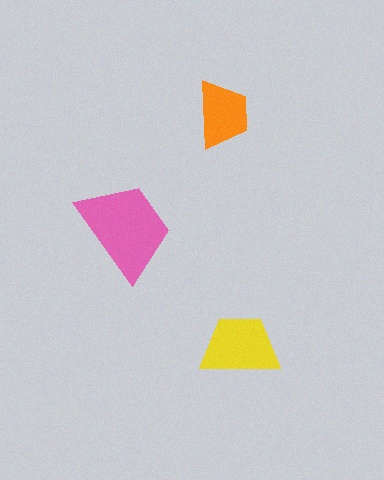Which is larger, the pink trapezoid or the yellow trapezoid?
The pink one.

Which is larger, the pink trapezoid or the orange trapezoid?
The pink one.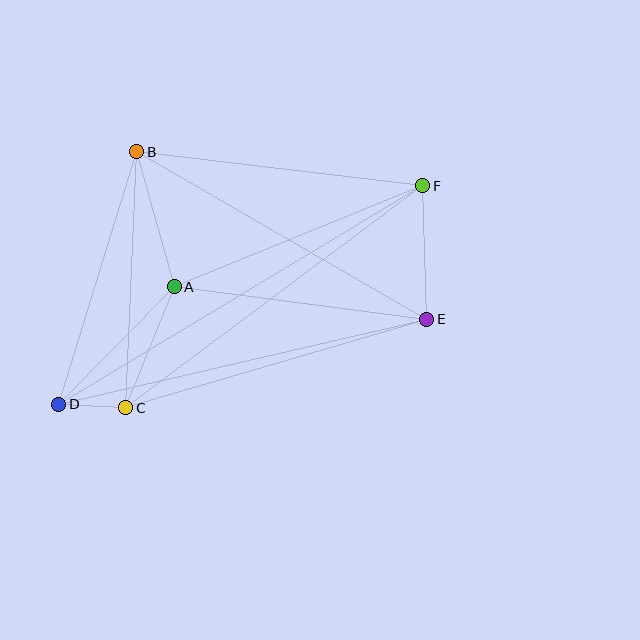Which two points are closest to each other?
Points C and D are closest to each other.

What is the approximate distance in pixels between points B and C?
The distance between B and C is approximately 256 pixels.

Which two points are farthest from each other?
Points D and F are farthest from each other.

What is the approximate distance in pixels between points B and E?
The distance between B and E is approximately 335 pixels.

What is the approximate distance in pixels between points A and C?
The distance between A and C is approximately 130 pixels.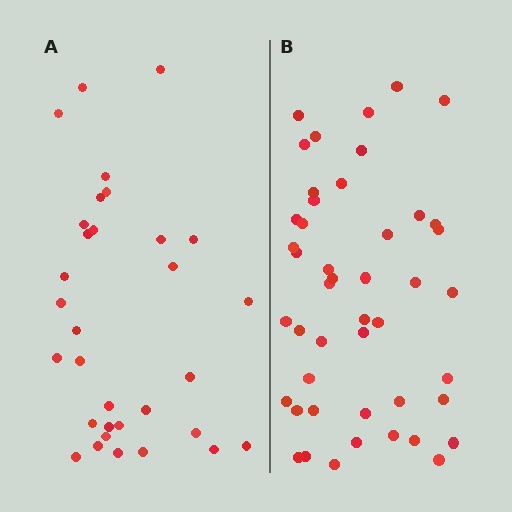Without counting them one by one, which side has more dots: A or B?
Region B (the right region) has more dots.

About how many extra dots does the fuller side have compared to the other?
Region B has approximately 15 more dots than region A.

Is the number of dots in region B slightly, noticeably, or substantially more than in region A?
Region B has noticeably more, but not dramatically so. The ratio is roughly 1.4 to 1.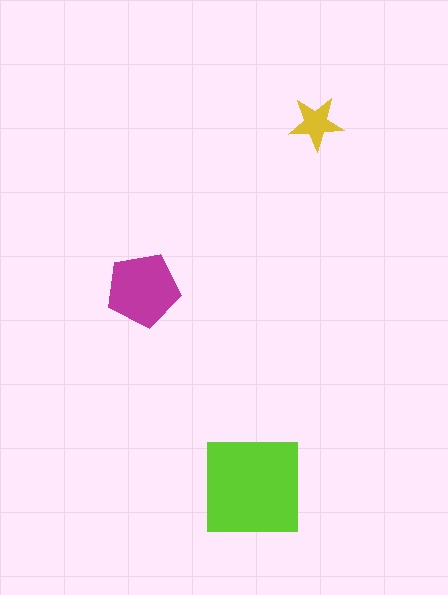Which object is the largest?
The lime square.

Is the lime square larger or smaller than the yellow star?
Larger.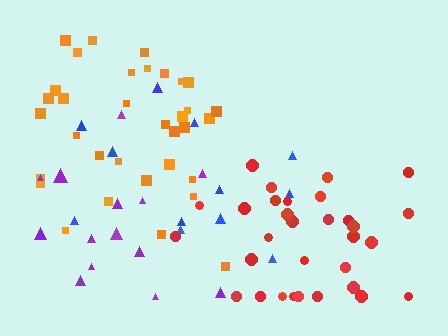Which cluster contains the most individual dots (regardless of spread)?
Orange (34).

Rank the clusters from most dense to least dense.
red, orange, purple, blue.